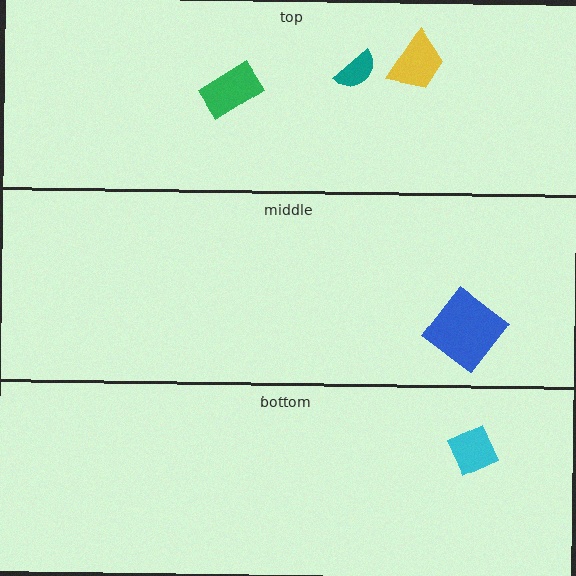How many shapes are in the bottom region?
1.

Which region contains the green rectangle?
The top region.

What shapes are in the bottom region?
The cyan diamond.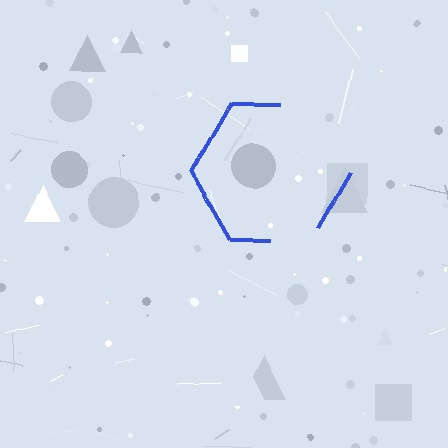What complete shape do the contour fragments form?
The contour fragments form a hexagon.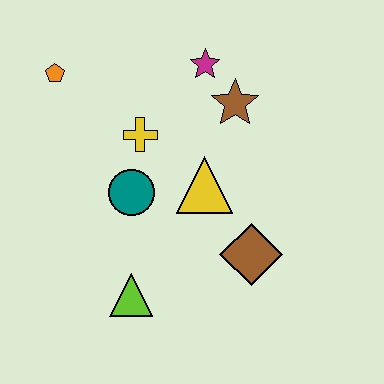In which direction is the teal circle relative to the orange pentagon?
The teal circle is below the orange pentagon.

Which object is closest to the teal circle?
The yellow cross is closest to the teal circle.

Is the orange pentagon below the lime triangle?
No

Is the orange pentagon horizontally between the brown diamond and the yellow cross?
No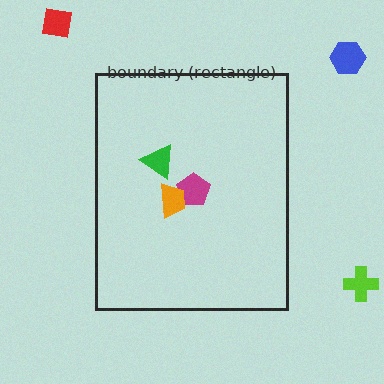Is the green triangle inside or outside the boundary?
Inside.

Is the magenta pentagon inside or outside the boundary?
Inside.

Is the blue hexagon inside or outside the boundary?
Outside.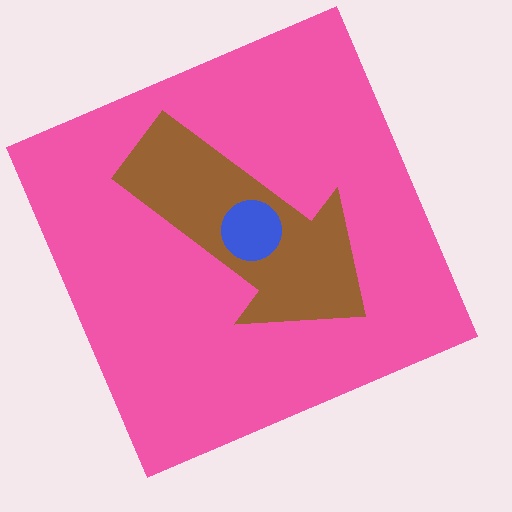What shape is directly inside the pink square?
The brown arrow.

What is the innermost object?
The blue circle.